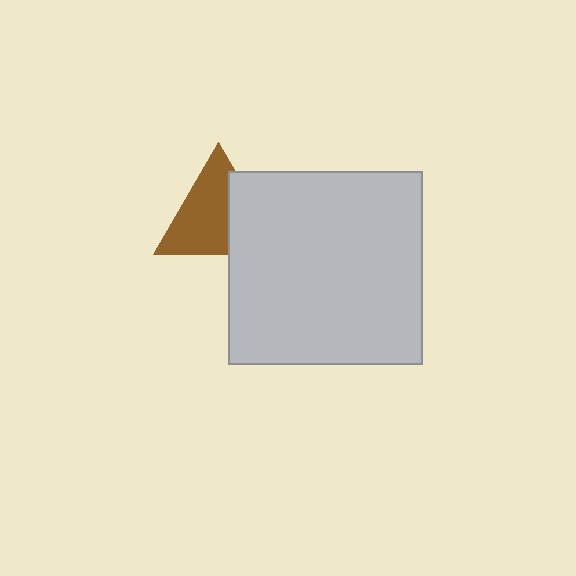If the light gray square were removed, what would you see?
You would see the complete brown triangle.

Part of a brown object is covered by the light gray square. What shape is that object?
It is a triangle.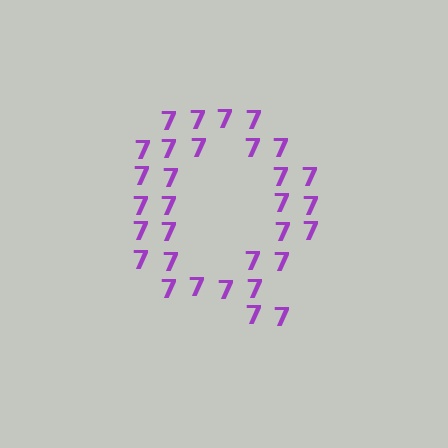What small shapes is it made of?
It is made of small digit 7's.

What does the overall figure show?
The overall figure shows the letter Q.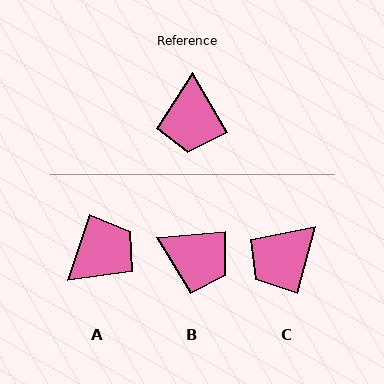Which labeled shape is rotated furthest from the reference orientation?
A, about 130 degrees away.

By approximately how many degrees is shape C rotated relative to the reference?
Approximately 46 degrees clockwise.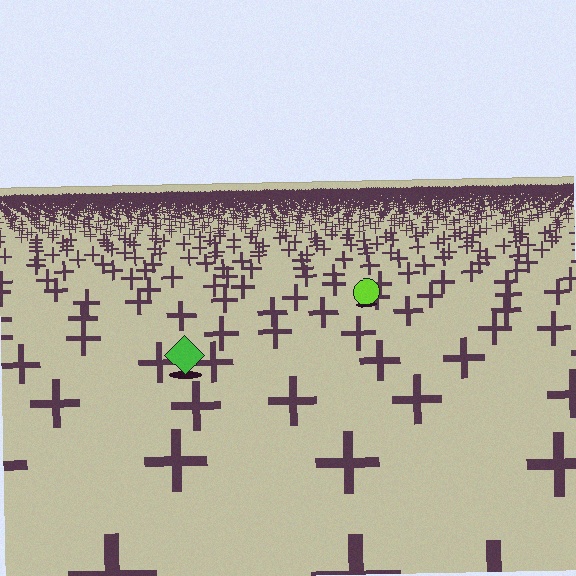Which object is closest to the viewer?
The green diamond is closest. The texture marks near it are larger and more spread out.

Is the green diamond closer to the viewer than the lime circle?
Yes. The green diamond is closer — you can tell from the texture gradient: the ground texture is coarser near it.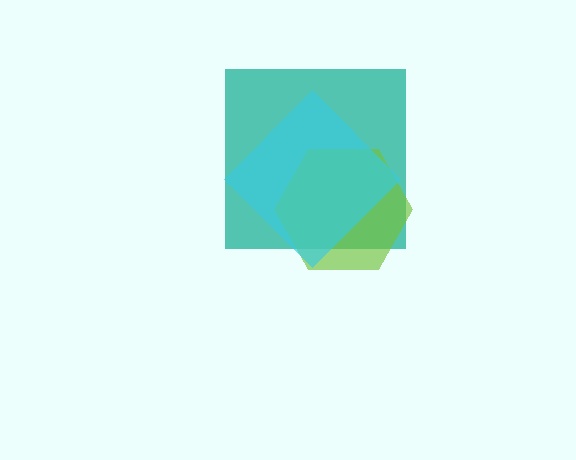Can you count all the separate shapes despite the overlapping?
Yes, there are 3 separate shapes.